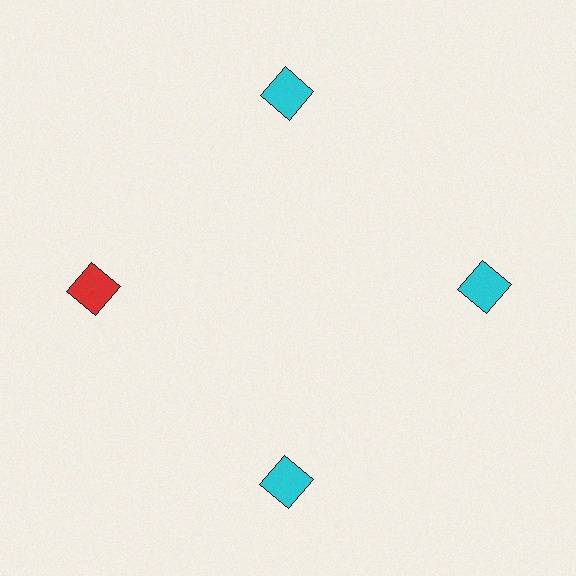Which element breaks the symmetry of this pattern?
The red square at roughly the 9 o'clock position breaks the symmetry. All other shapes are cyan squares.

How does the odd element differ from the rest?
It has a different color: red instead of cyan.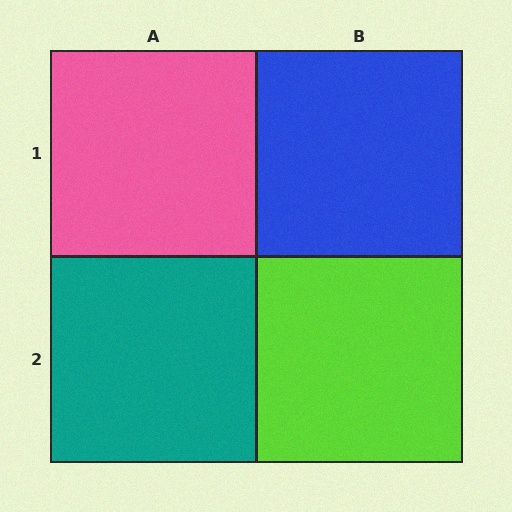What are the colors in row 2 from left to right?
Teal, lime.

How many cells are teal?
1 cell is teal.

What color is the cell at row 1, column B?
Blue.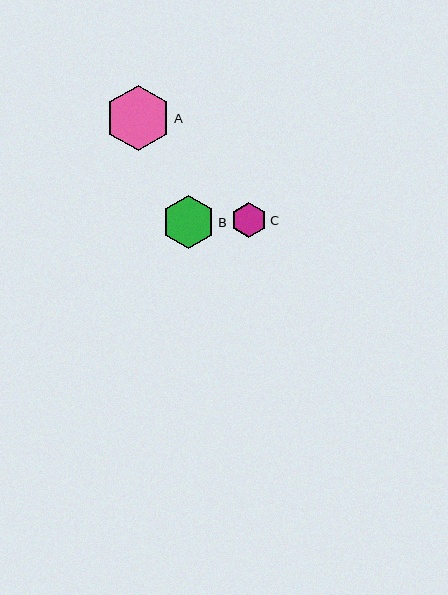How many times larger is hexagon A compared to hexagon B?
Hexagon A is approximately 1.3 times the size of hexagon B.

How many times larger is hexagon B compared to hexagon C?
Hexagon B is approximately 1.5 times the size of hexagon C.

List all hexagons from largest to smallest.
From largest to smallest: A, B, C.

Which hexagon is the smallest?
Hexagon C is the smallest with a size of approximately 35 pixels.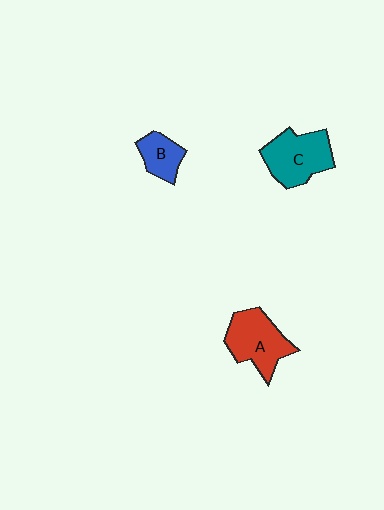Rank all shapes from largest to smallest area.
From largest to smallest: C (teal), A (red), B (blue).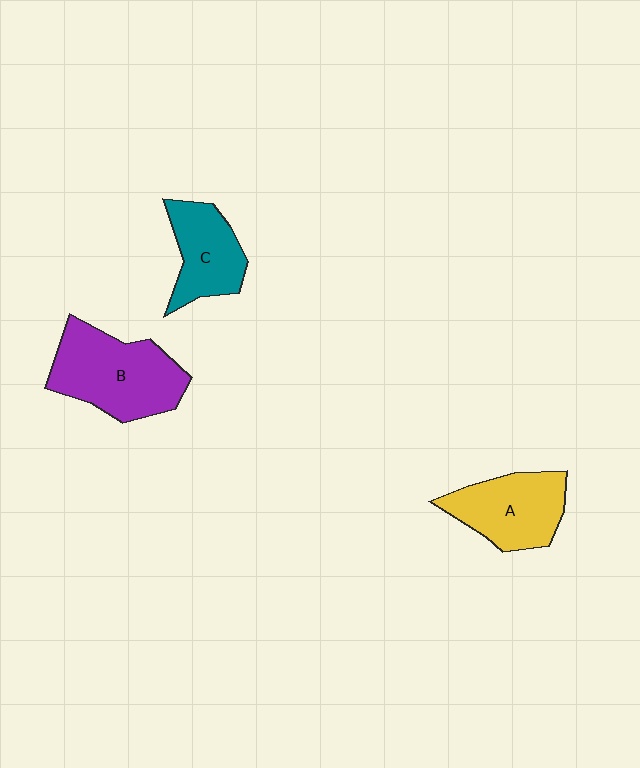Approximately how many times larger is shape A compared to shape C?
Approximately 1.2 times.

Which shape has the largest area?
Shape B (purple).